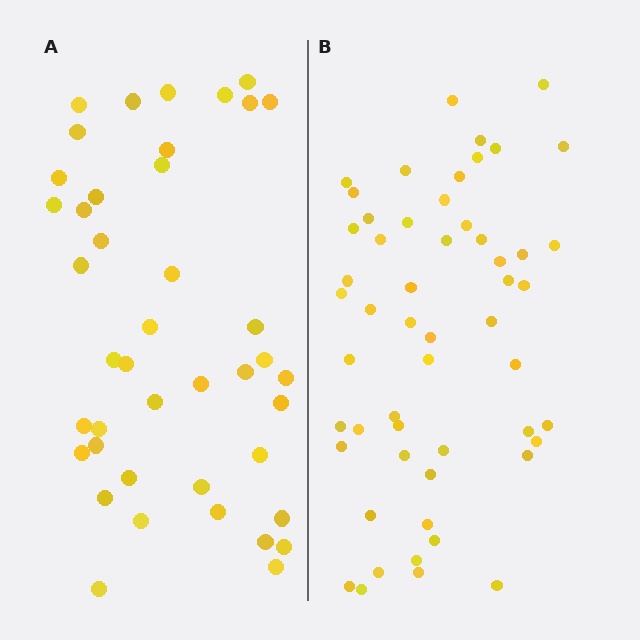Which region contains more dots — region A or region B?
Region B (the right region) has more dots.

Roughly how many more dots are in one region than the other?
Region B has roughly 12 or so more dots than region A.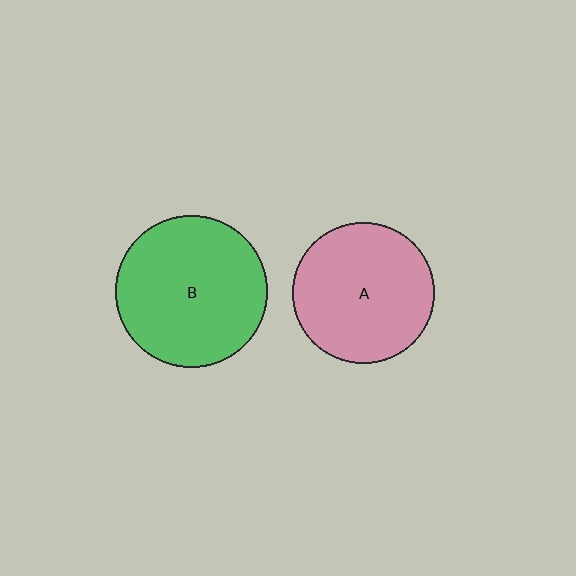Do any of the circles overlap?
No, none of the circles overlap.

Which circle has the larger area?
Circle B (green).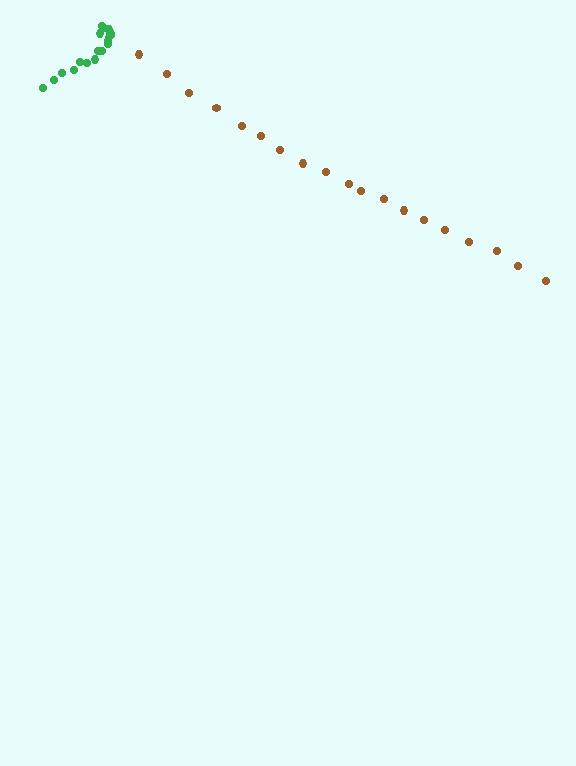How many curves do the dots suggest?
There are 2 distinct paths.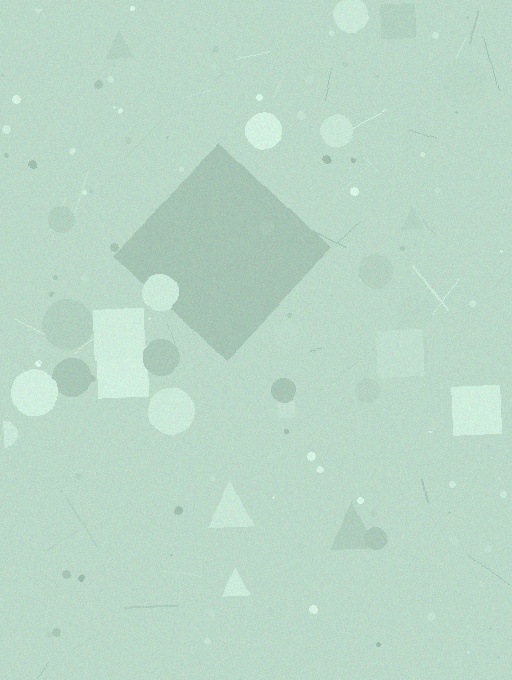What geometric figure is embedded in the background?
A diamond is embedded in the background.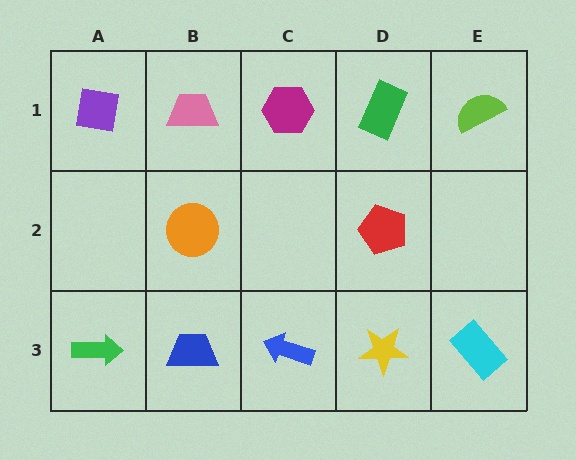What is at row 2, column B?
An orange circle.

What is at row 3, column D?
A yellow star.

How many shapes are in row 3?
5 shapes.